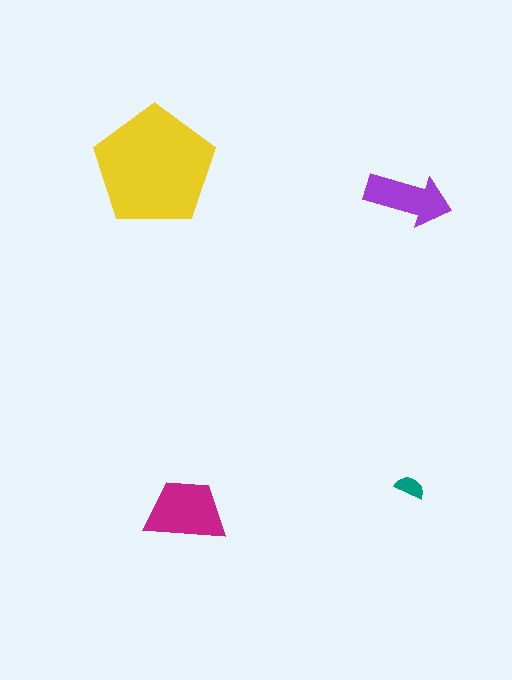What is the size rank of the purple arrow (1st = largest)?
3rd.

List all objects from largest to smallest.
The yellow pentagon, the magenta trapezoid, the purple arrow, the teal semicircle.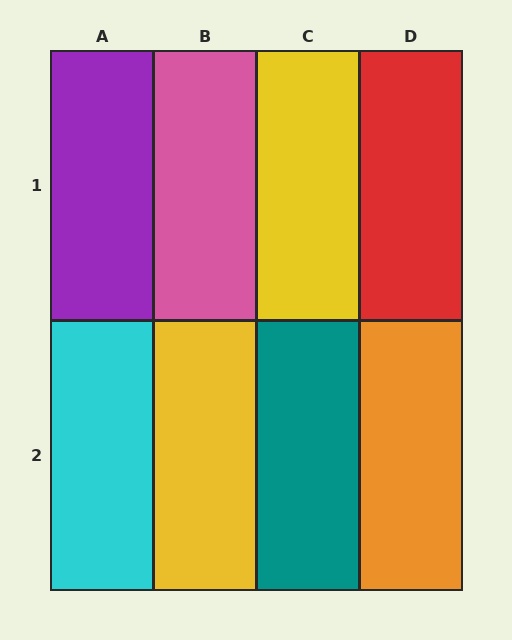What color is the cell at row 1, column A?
Purple.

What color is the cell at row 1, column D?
Red.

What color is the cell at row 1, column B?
Pink.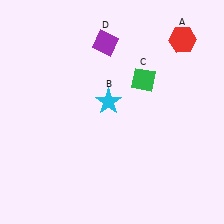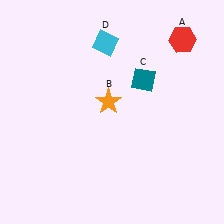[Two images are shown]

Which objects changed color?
B changed from cyan to orange. C changed from green to teal. D changed from purple to cyan.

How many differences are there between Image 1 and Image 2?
There are 3 differences between the two images.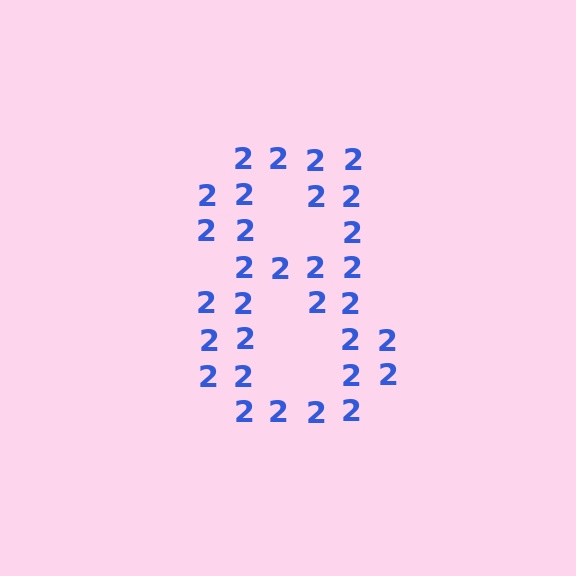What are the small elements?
The small elements are digit 2's.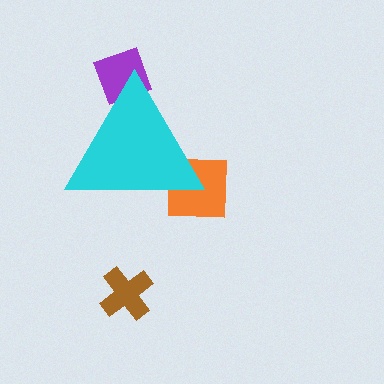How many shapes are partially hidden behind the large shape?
2 shapes are partially hidden.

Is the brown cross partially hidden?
No, the brown cross is fully visible.